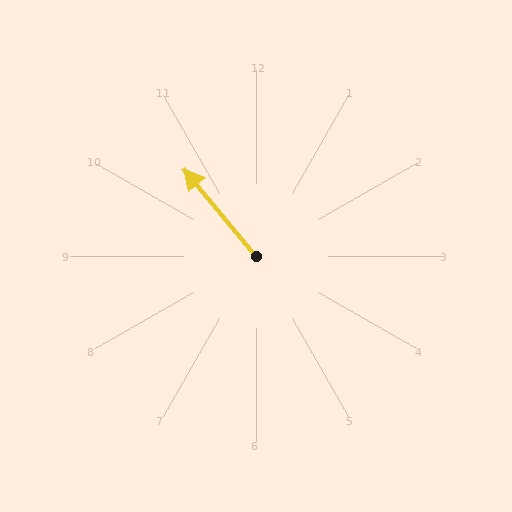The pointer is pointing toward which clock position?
Roughly 11 o'clock.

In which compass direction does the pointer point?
Northwest.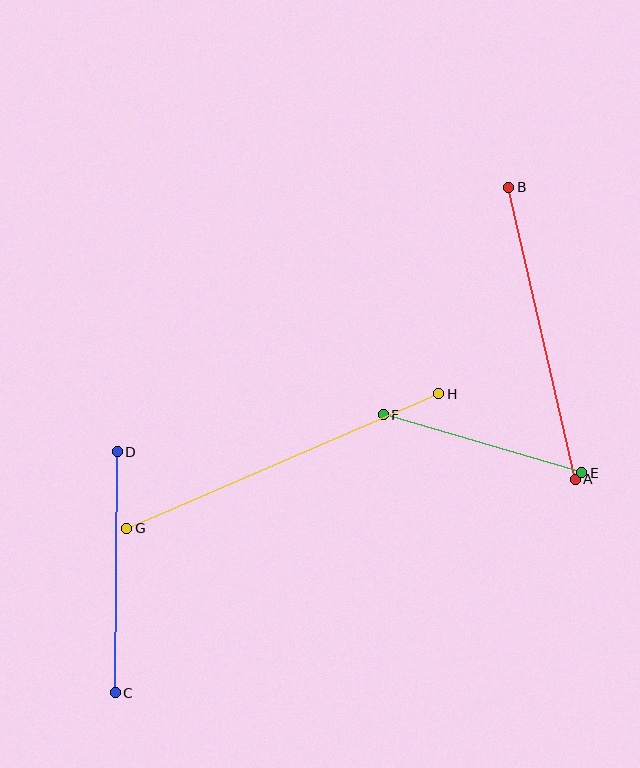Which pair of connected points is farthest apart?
Points G and H are farthest apart.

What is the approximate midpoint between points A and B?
The midpoint is at approximately (542, 333) pixels.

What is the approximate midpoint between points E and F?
The midpoint is at approximately (483, 444) pixels.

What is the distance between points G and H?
The distance is approximately 340 pixels.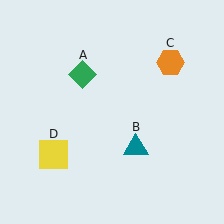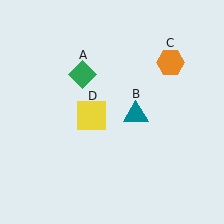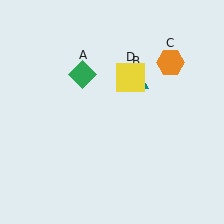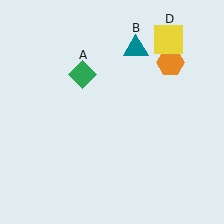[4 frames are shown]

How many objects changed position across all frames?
2 objects changed position: teal triangle (object B), yellow square (object D).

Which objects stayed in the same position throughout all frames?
Green diamond (object A) and orange hexagon (object C) remained stationary.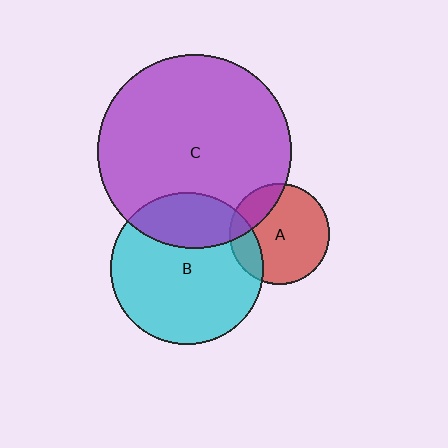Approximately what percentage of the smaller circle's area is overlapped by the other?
Approximately 20%.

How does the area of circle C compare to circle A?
Approximately 3.7 times.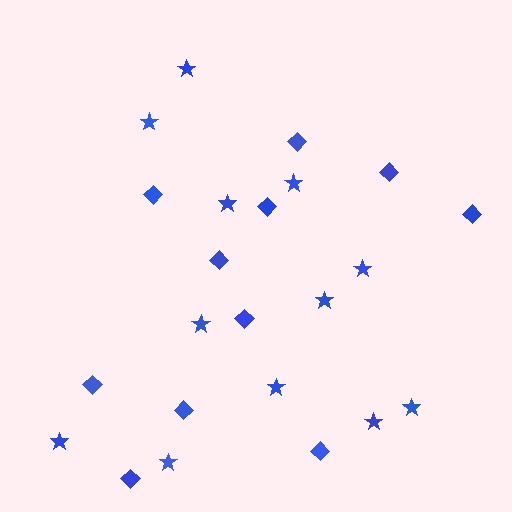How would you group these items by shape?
There are 2 groups: one group of diamonds (11) and one group of stars (12).